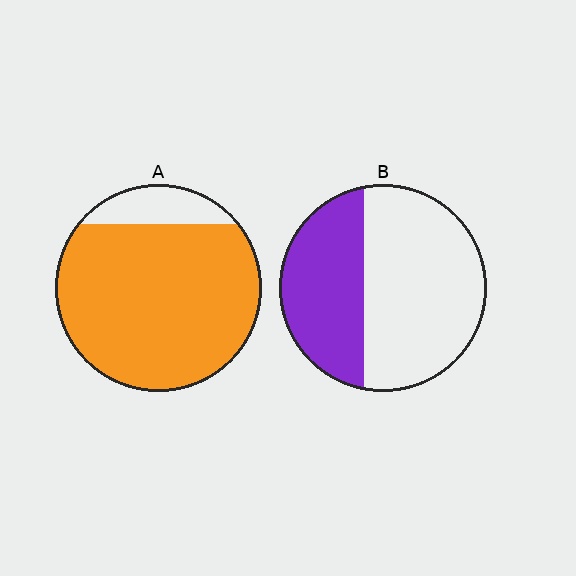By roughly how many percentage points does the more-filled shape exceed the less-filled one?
By roughly 50 percentage points (A over B).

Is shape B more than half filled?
No.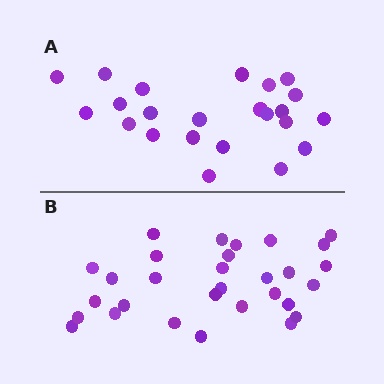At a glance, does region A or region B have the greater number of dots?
Region B (the bottom region) has more dots.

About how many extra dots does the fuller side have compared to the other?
Region B has roughly 8 or so more dots than region A.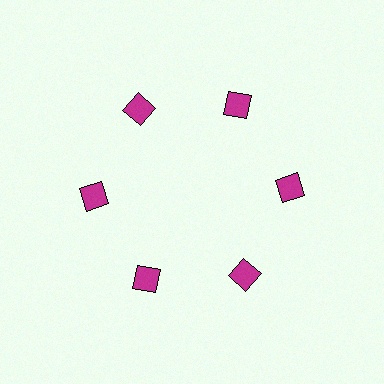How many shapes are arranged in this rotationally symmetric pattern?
There are 6 shapes, arranged in 6 groups of 1.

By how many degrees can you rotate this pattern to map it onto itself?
The pattern maps onto itself every 60 degrees of rotation.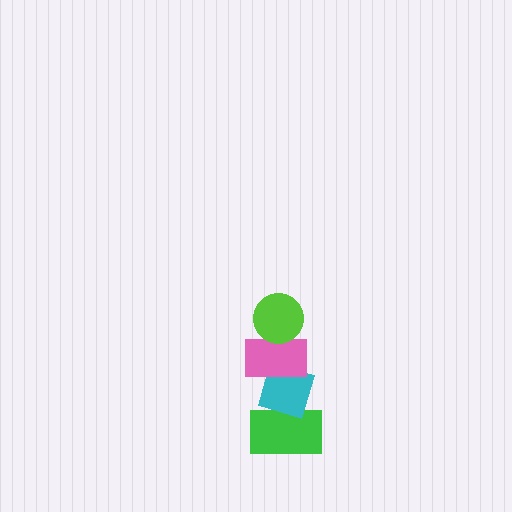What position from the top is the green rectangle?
The green rectangle is 4th from the top.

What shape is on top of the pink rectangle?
The lime circle is on top of the pink rectangle.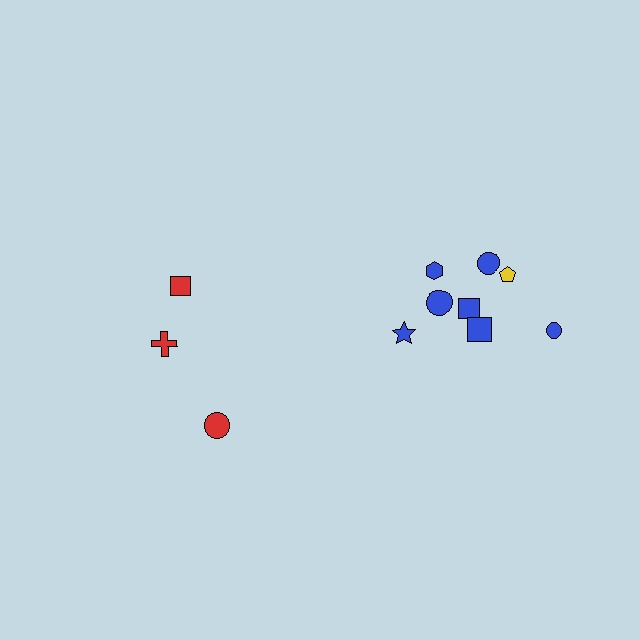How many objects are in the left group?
There are 3 objects.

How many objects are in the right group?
There are 8 objects.